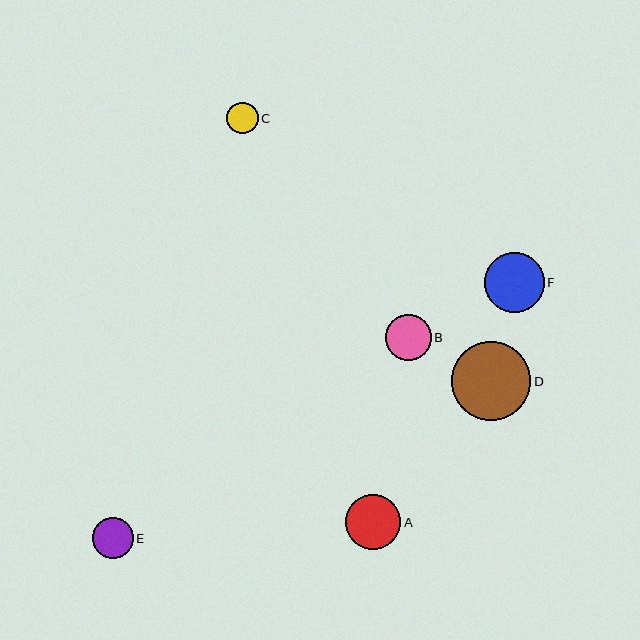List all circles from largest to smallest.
From largest to smallest: D, F, A, B, E, C.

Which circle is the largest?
Circle D is the largest with a size of approximately 80 pixels.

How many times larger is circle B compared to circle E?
Circle B is approximately 1.1 times the size of circle E.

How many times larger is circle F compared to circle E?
Circle F is approximately 1.5 times the size of circle E.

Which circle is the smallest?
Circle C is the smallest with a size of approximately 32 pixels.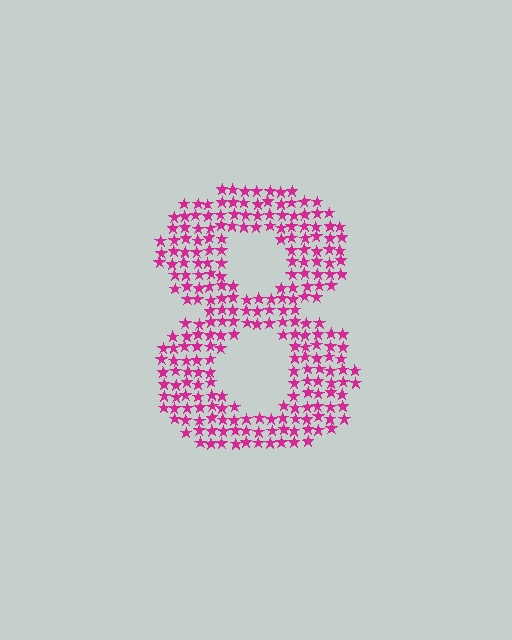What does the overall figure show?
The overall figure shows the digit 8.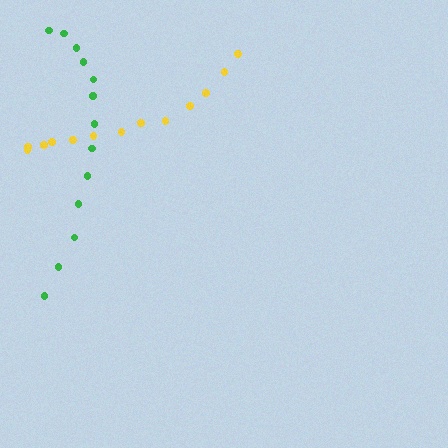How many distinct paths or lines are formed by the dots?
There are 2 distinct paths.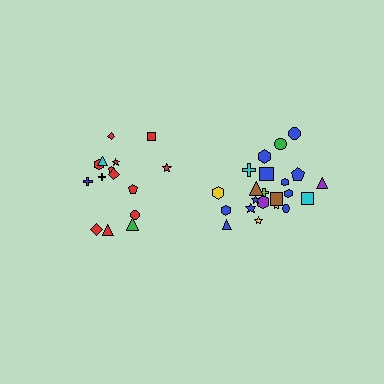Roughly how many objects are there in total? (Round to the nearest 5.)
Roughly 35 objects in total.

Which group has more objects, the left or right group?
The right group.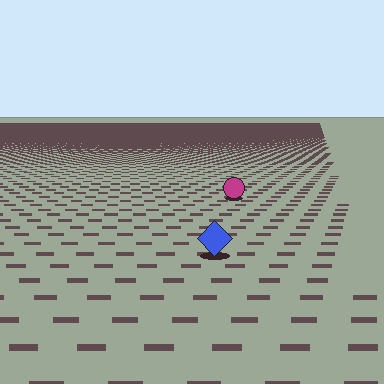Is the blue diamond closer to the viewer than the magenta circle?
Yes. The blue diamond is closer — you can tell from the texture gradient: the ground texture is coarser near it.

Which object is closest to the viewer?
The blue diamond is closest. The texture marks near it are larger and more spread out.